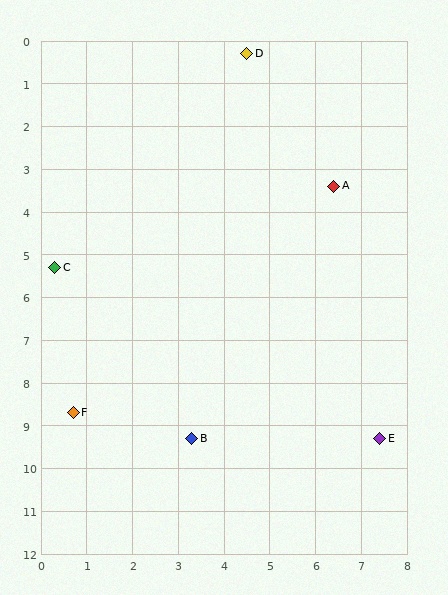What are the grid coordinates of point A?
Point A is at approximately (6.4, 3.4).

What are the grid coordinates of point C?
Point C is at approximately (0.3, 5.3).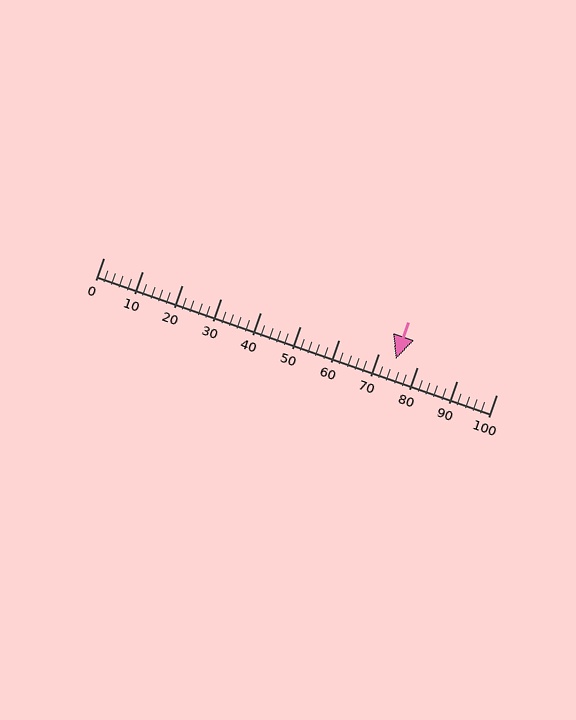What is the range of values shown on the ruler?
The ruler shows values from 0 to 100.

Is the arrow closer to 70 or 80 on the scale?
The arrow is closer to 70.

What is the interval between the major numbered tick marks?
The major tick marks are spaced 10 units apart.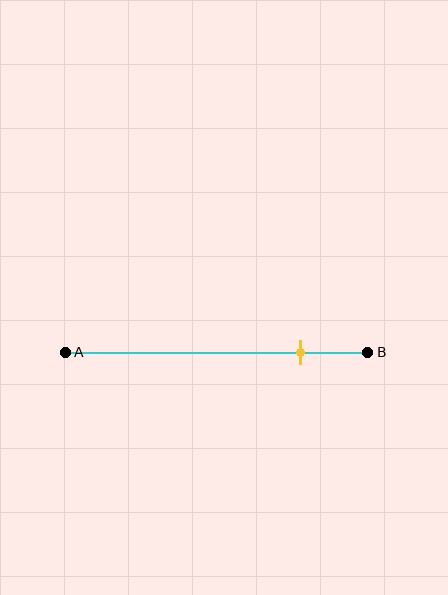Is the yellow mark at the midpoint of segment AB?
No, the mark is at about 80% from A, not at the 50% midpoint.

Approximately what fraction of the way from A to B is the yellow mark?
The yellow mark is approximately 80% of the way from A to B.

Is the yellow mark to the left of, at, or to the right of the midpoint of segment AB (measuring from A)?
The yellow mark is to the right of the midpoint of segment AB.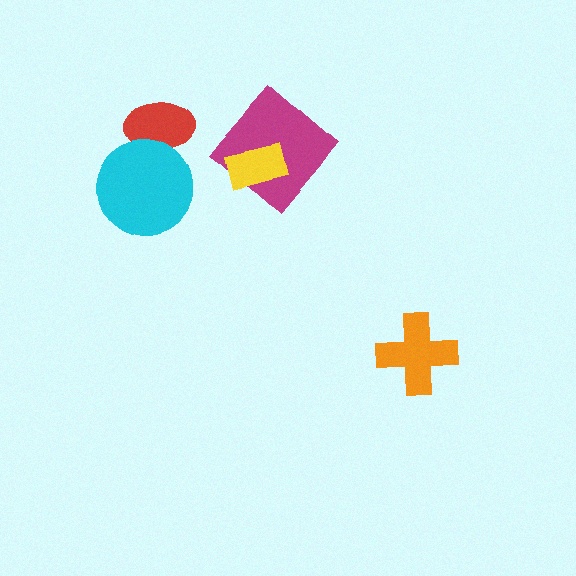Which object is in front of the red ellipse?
The cyan circle is in front of the red ellipse.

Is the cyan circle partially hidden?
No, no other shape covers it.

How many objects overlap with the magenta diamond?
1 object overlaps with the magenta diamond.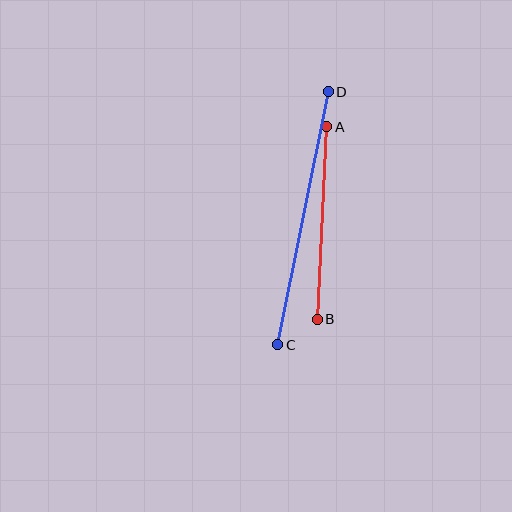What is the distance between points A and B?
The distance is approximately 193 pixels.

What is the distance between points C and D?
The distance is approximately 258 pixels.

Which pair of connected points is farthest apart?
Points C and D are farthest apart.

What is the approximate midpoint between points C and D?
The midpoint is at approximately (303, 218) pixels.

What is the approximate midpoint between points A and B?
The midpoint is at approximately (322, 223) pixels.